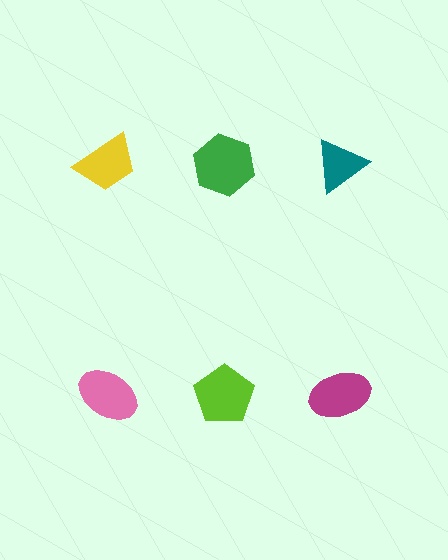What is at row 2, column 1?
A pink ellipse.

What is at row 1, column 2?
A green hexagon.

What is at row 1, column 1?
A yellow trapezoid.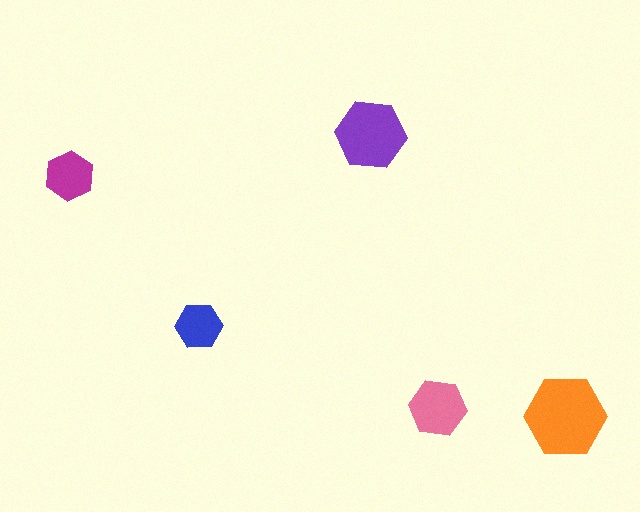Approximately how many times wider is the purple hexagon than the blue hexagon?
About 1.5 times wider.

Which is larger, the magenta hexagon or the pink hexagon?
The pink one.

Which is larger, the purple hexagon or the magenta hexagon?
The purple one.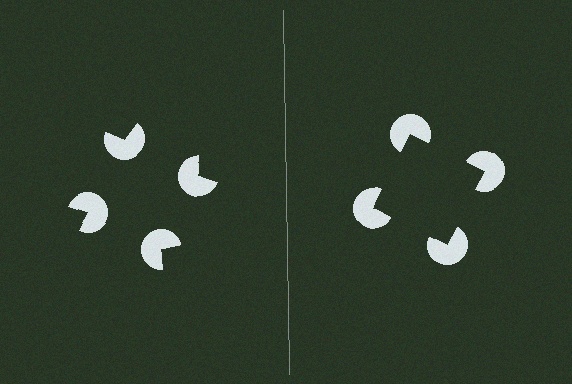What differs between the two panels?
The pac-man discs are positioned identically on both sides; only the wedge orientations differ. On the right they align to a square; on the left they are misaligned.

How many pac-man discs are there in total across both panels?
8 — 4 on each side.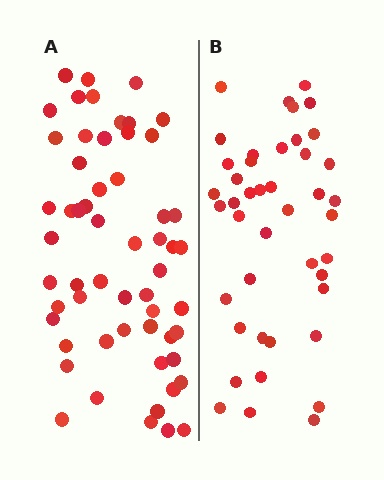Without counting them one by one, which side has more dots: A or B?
Region A (the left region) has more dots.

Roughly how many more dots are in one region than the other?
Region A has approximately 15 more dots than region B.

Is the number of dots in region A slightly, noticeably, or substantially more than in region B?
Region A has noticeably more, but not dramatically so. The ratio is roughly 1.3 to 1.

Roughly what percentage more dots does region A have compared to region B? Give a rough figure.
About 35% more.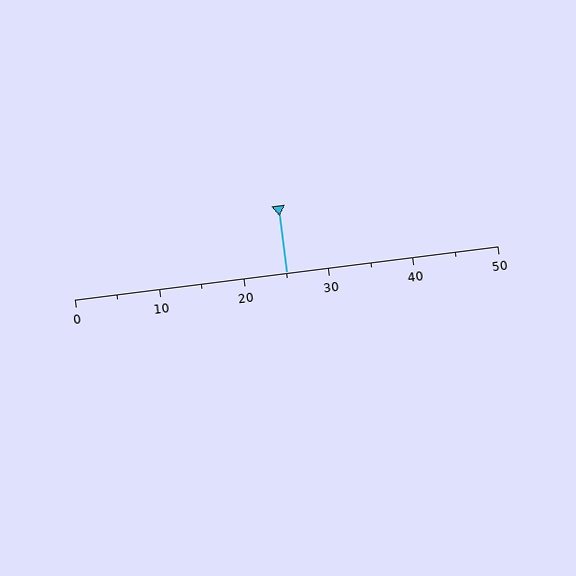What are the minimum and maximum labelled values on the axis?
The axis runs from 0 to 50.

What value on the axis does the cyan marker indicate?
The marker indicates approximately 25.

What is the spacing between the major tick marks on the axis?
The major ticks are spaced 10 apart.